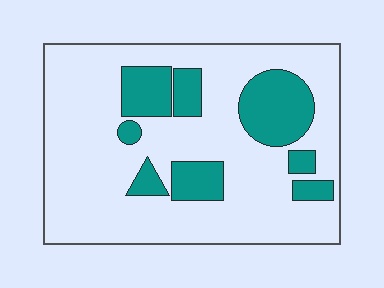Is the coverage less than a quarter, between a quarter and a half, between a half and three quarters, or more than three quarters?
Less than a quarter.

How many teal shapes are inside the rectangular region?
8.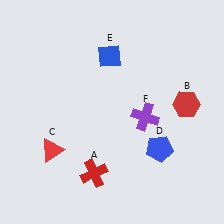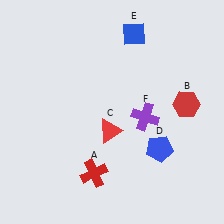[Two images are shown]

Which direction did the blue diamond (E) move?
The blue diamond (E) moved right.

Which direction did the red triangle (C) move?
The red triangle (C) moved right.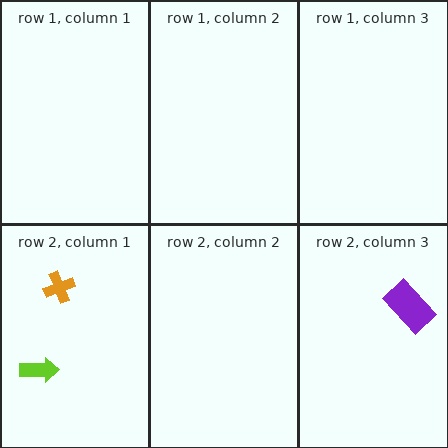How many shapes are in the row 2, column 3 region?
1.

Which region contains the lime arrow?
The row 2, column 1 region.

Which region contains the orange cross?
The row 2, column 1 region.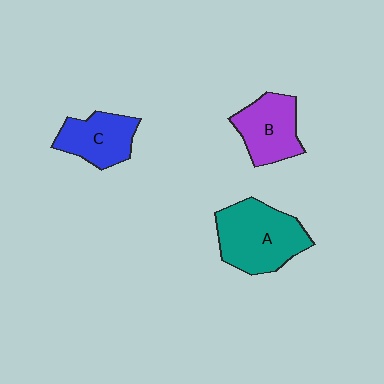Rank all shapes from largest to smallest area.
From largest to smallest: A (teal), B (purple), C (blue).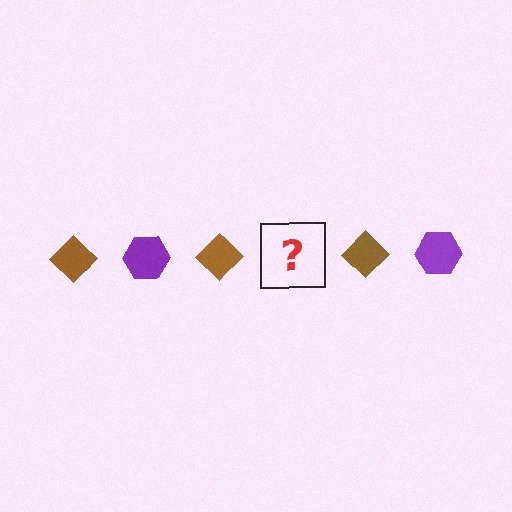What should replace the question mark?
The question mark should be replaced with a purple hexagon.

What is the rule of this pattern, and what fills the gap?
The rule is that the pattern alternates between brown diamond and purple hexagon. The gap should be filled with a purple hexagon.